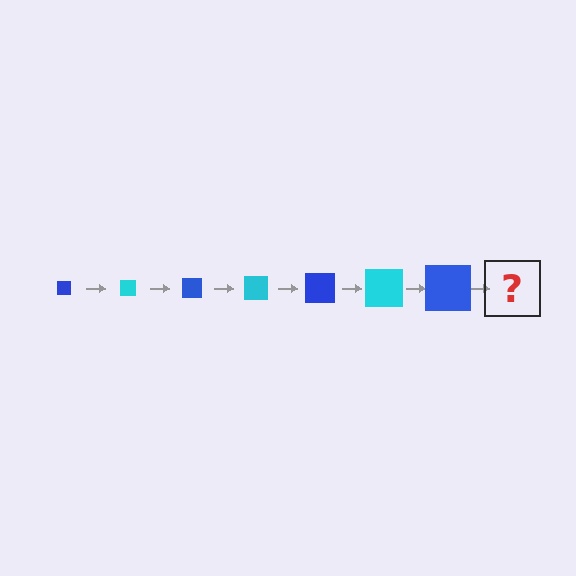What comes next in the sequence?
The next element should be a cyan square, larger than the previous one.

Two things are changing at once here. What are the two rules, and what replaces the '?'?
The two rules are that the square grows larger each step and the color cycles through blue and cyan. The '?' should be a cyan square, larger than the previous one.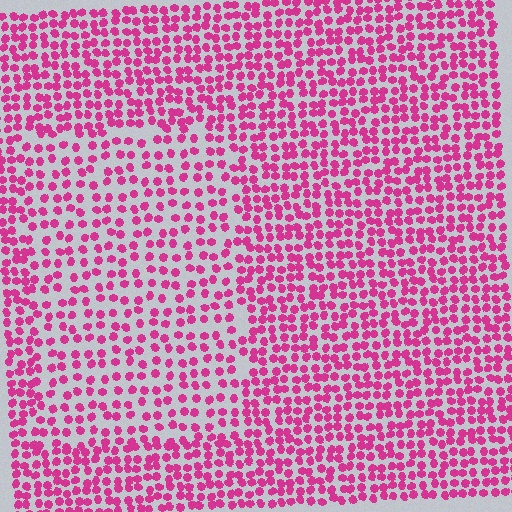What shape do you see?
I see a rectangle.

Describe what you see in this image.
The image contains small magenta elements arranged at two different densities. A rectangle-shaped region is visible where the elements are less densely packed than the surrounding area.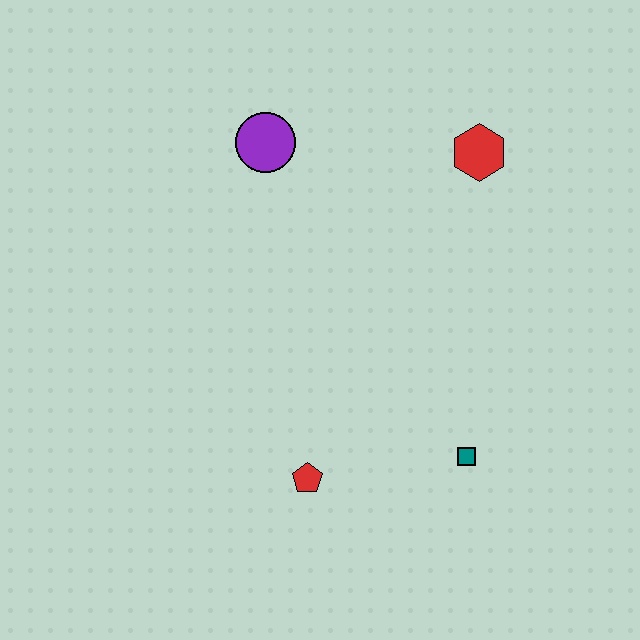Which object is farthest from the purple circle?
The teal square is farthest from the purple circle.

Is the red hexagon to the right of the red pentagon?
Yes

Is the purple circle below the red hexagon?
No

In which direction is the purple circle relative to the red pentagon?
The purple circle is above the red pentagon.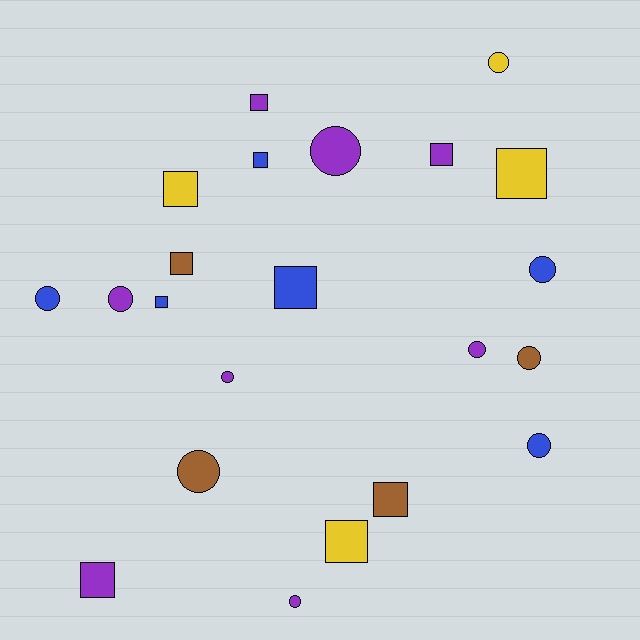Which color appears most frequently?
Purple, with 8 objects.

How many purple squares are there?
There are 3 purple squares.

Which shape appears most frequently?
Square, with 11 objects.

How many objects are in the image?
There are 22 objects.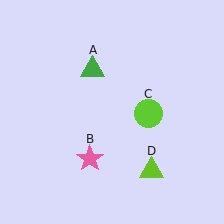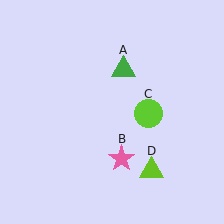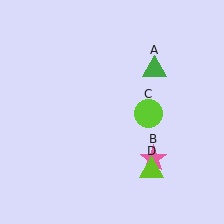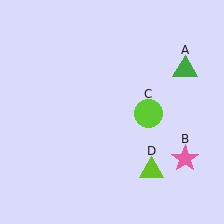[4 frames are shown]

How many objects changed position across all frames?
2 objects changed position: green triangle (object A), pink star (object B).